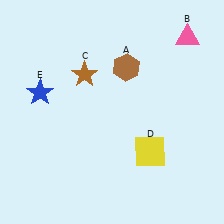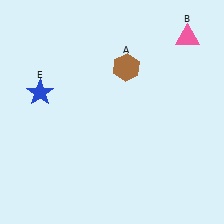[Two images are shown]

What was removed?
The yellow square (D), the brown star (C) were removed in Image 2.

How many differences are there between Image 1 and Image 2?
There are 2 differences between the two images.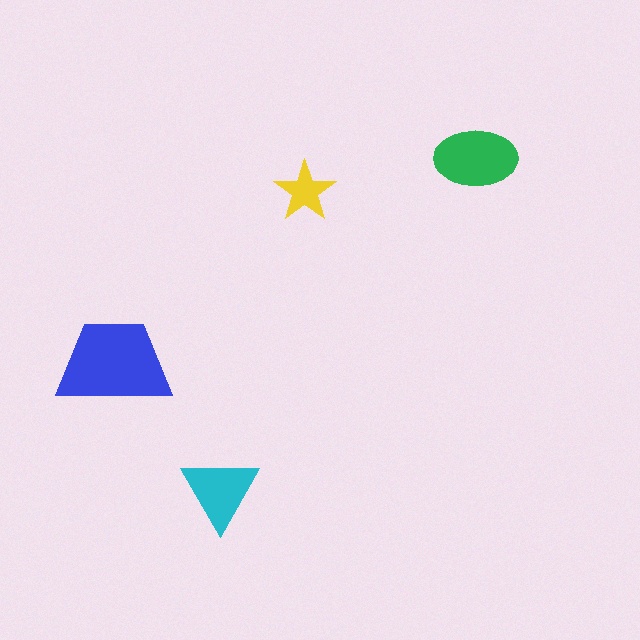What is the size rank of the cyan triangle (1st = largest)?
3rd.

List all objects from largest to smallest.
The blue trapezoid, the green ellipse, the cyan triangle, the yellow star.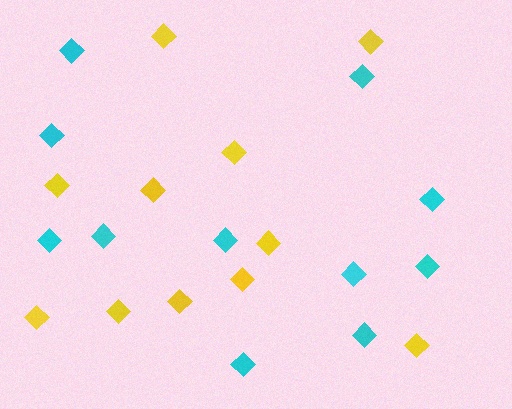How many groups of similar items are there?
There are 2 groups: one group of yellow diamonds (11) and one group of cyan diamonds (11).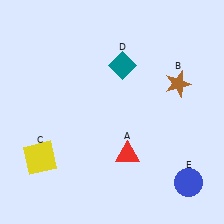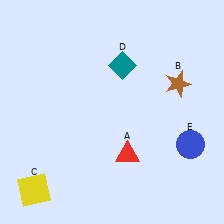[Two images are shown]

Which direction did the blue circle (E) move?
The blue circle (E) moved up.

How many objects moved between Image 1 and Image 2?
2 objects moved between the two images.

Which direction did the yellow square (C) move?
The yellow square (C) moved down.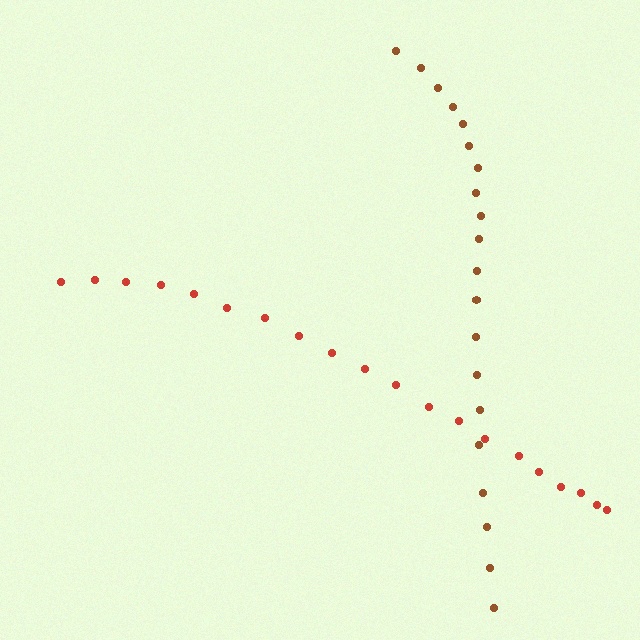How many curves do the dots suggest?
There are 2 distinct paths.